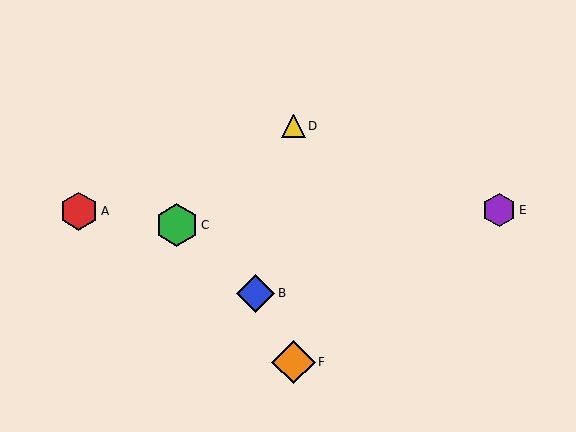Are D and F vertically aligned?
Yes, both are at x≈294.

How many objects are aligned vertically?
2 objects (D, F) are aligned vertically.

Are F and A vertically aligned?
No, F is at x≈294 and A is at x≈79.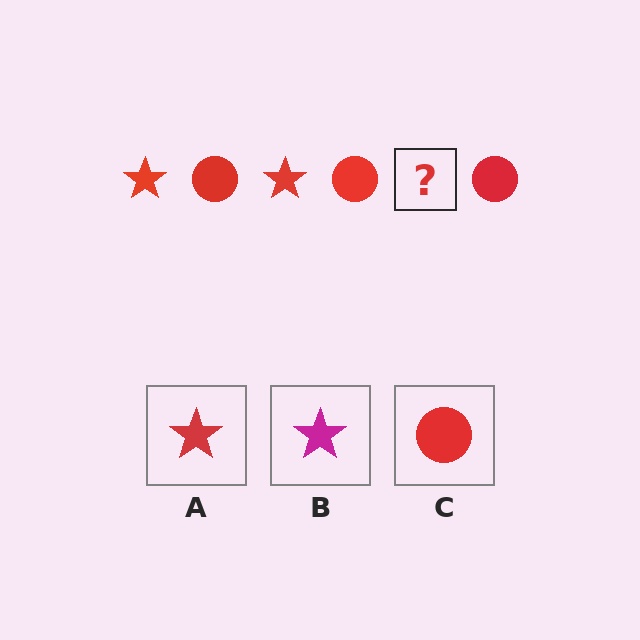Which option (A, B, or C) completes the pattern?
A.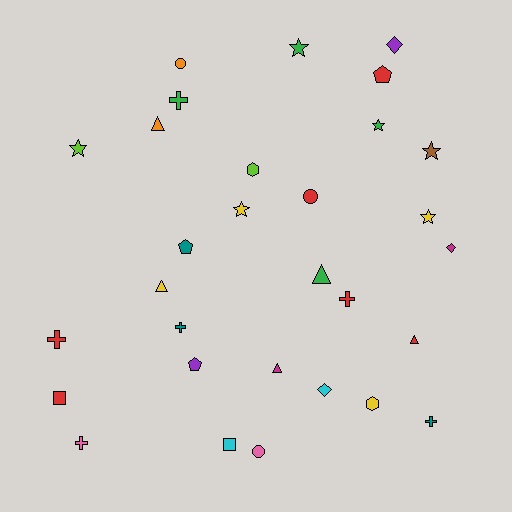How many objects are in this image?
There are 30 objects.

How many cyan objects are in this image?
There are 2 cyan objects.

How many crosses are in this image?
There are 6 crosses.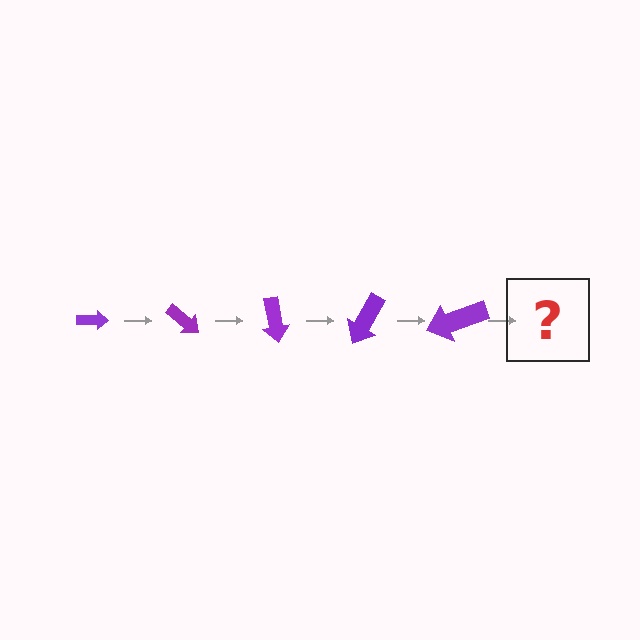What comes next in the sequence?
The next element should be an arrow, larger than the previous one and rotated 200 degrees from the start.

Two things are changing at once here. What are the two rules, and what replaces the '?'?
The two rules are that the arrow grows larger each step and it rotates 40 degrees each step. The '?' should be an arrow, larger than the previous one and rotated 200 degrees from the start.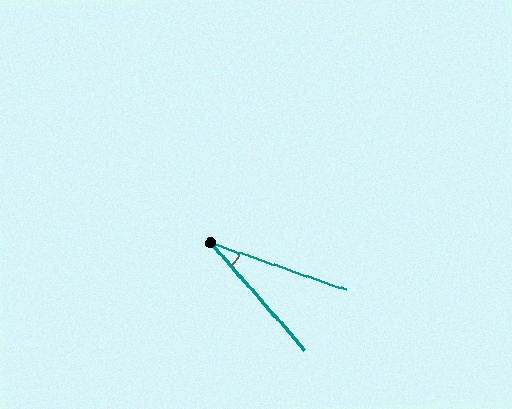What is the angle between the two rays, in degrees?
Approximately 29 degrees.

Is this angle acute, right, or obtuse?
It is acute.